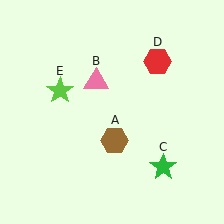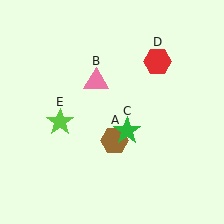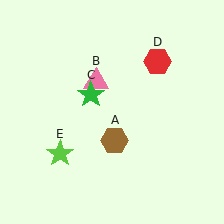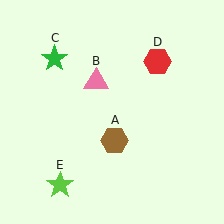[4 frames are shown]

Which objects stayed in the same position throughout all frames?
Brown hexagon (object A) and pink triangle (object B) and red hexagon (object D) remained stationary.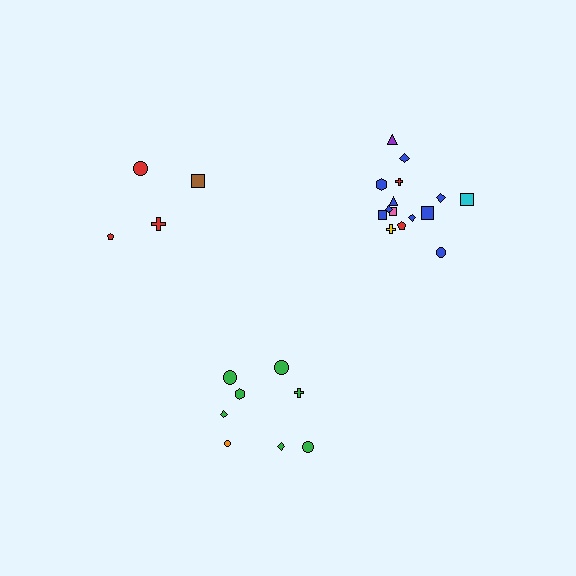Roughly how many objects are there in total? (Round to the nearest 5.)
Roughly 25 objects in total.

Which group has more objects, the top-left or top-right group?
The top-right group.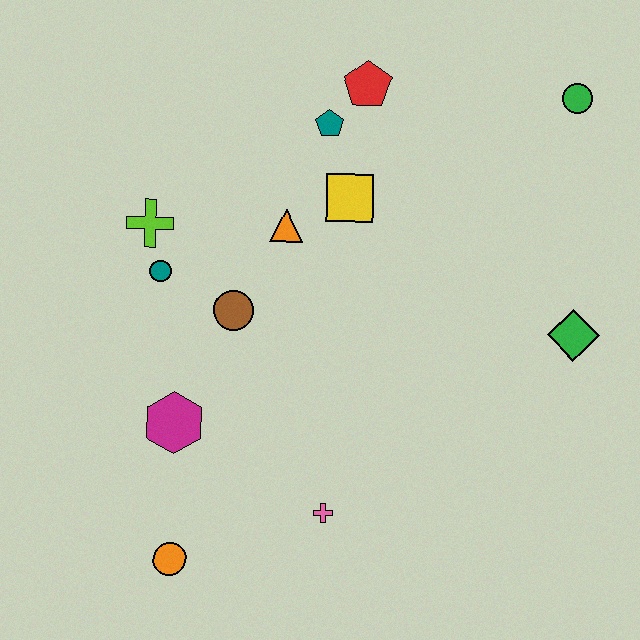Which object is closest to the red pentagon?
The teal pentagon is closest to the red pentagon.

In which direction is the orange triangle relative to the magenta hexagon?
The orange triangle is above the magenta hexagon.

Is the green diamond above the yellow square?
No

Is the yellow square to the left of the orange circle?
No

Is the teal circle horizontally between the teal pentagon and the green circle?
No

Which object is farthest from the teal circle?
The green circle is farthest from the teal circle.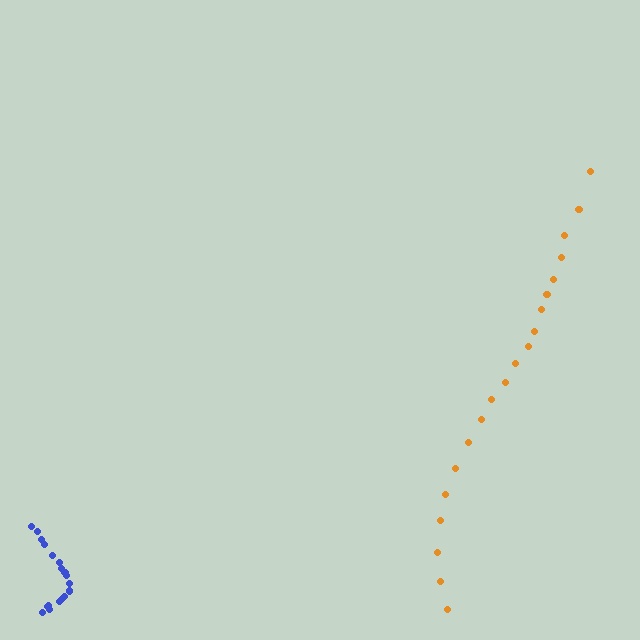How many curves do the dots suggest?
There are 2 distinct paths.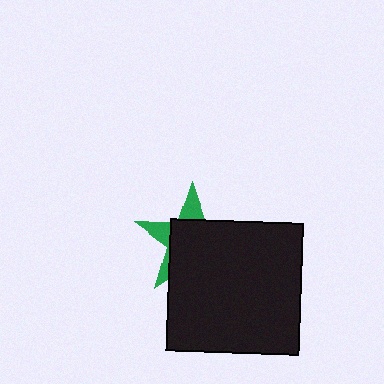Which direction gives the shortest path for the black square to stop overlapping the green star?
Moving toward the lower-right gives the shortest separation.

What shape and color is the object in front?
The object in front is a black square.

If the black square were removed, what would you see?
You would see the complete green star.